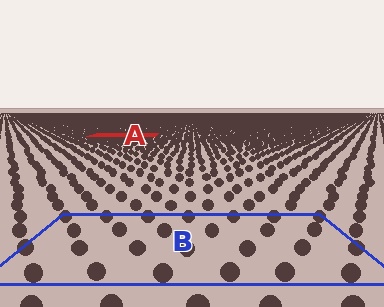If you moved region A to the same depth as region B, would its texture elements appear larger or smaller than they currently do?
They would appear larger. At a closer depth, the same texture elements are projected at a bigger on-screen size.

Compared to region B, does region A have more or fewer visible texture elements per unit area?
Region A has more texture elements per unit area — they are packed more densely because it is farther away.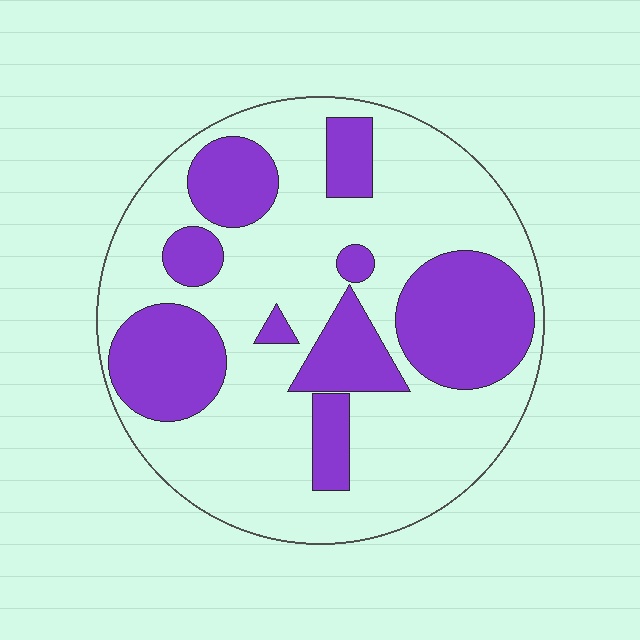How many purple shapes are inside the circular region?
9.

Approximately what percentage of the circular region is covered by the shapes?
Approximately 35%.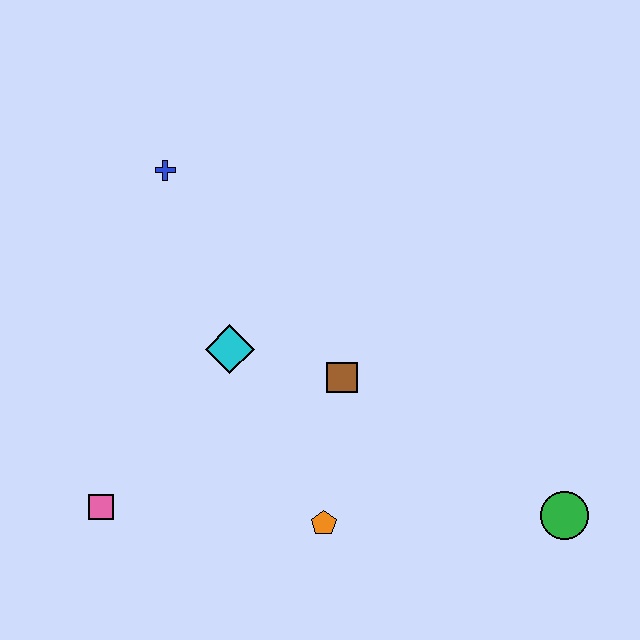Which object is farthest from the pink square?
The green circle is farthest from the pink square.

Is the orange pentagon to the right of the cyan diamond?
Yes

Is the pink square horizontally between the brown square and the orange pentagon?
No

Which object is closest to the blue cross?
The cyan diamond is closest to the blue cross.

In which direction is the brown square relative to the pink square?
The brown square is to the right of the pink square.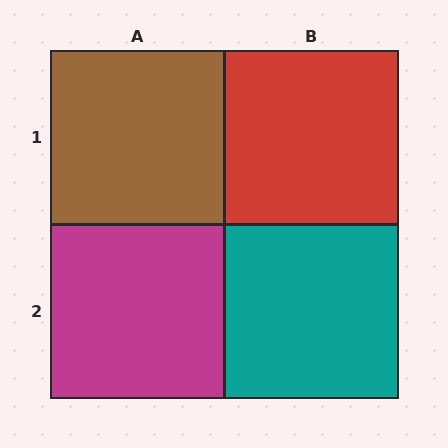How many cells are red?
1 cell is red.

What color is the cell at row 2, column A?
Magenta.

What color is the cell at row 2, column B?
Teal.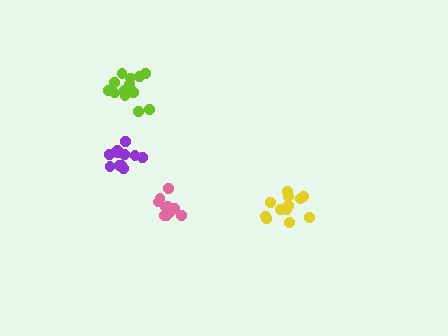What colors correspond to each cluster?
The clusters are colored: purple, pink, lime, yellow.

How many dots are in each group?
Group 1: 11 dots, Group 2: 11 dots, Group 3: 15 dots, Group 4: 12 dots (49 total).